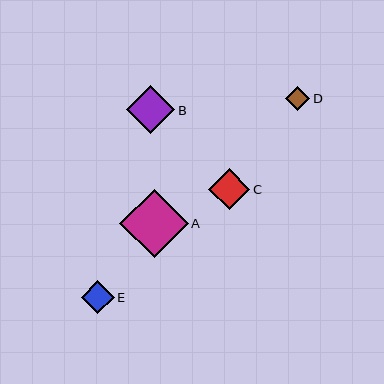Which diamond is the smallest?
Diamond D is the smallest with a size of approximately 24 pixels.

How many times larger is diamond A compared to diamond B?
Diamond A is approximately 1.4 times the size of diamond B.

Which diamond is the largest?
Diamond A is the largest with a size of approximately 68 pixels.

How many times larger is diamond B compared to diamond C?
Diamond B is approximately 1.2 times the size of diamond C.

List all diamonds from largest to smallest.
From largest to smallest: A, B, C, E, D.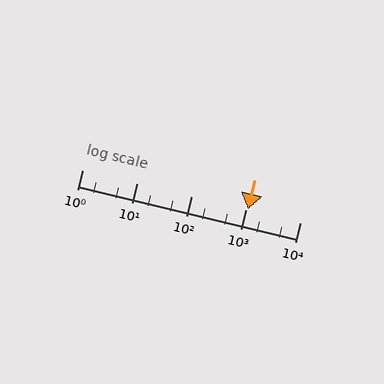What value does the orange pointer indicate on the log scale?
The pointer indicates approximately 1100.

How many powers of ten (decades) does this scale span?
The scale spans 4 decades, from 1 to 10000.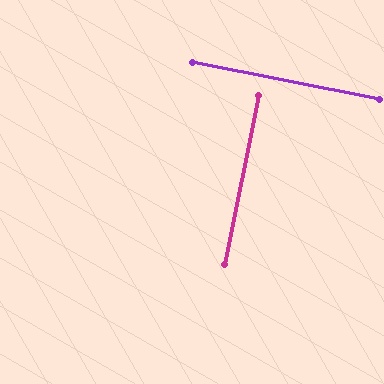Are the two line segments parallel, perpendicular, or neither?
Perpendicular — they meet at approximately 90°.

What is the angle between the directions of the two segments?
Approximately 90 degrees.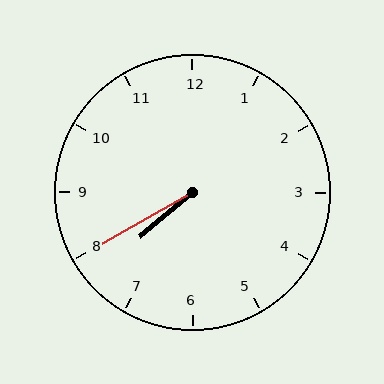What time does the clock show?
7:40.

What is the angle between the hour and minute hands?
Approximately 10 degrees.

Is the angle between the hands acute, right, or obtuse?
It is acute.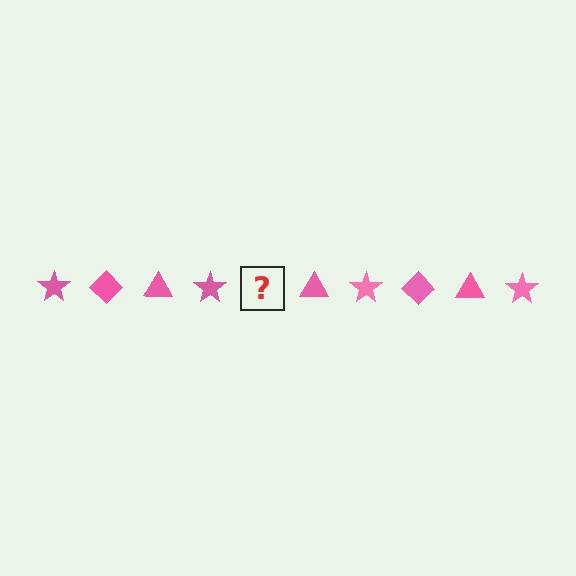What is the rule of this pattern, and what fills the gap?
The rule is that the pattern cycles through star, diamond, triangle shapes in pink. The gap should be filled with a pink diamond.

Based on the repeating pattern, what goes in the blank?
The blank should be a pink diamond.